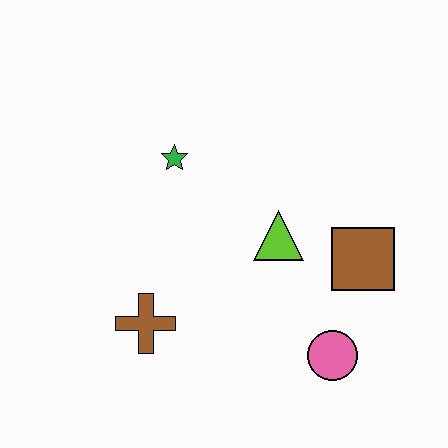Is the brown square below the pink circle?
No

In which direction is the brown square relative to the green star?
The brown square is to the right of the green star.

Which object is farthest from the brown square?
The brown cross is farthest from the brown square.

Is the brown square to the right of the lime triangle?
Yes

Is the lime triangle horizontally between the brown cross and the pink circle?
Yes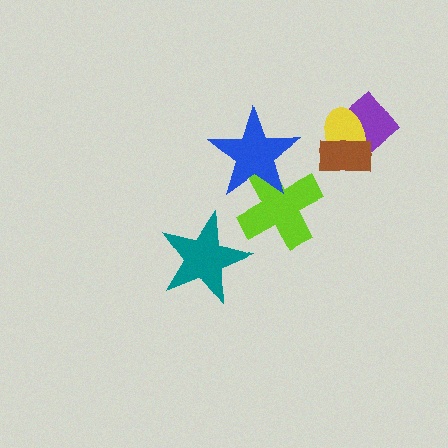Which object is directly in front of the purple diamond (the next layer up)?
The yellow ellipse is directly in front of the purple diamond.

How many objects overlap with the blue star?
1 object overlaps with the blue star.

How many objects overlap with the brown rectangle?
2 objects overlap with the brown rectangle.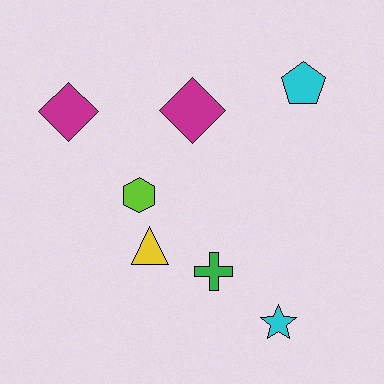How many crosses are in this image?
There is 1 cross.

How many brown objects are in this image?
There are no brown objects.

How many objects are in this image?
There are 7 objects.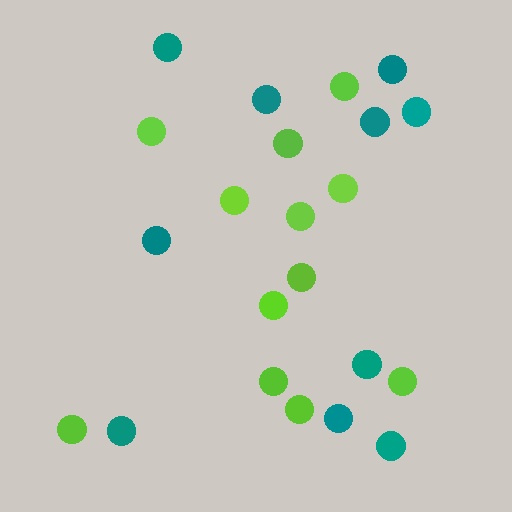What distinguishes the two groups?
There are 2 groups: one group of lime circles (12) and one group of teal circles (10).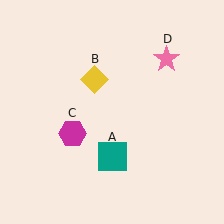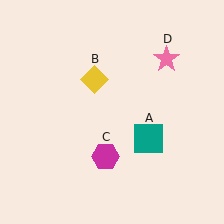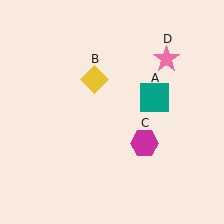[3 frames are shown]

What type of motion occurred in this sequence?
The teal square (object A), magenta hexagon (object C) rotated counterclockwise around the center of the scene.